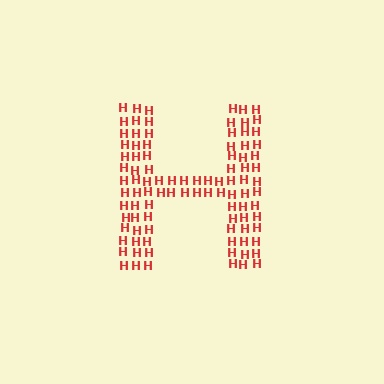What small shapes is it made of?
It is made of small letter H's.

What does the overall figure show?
The overall figure shows the letter H.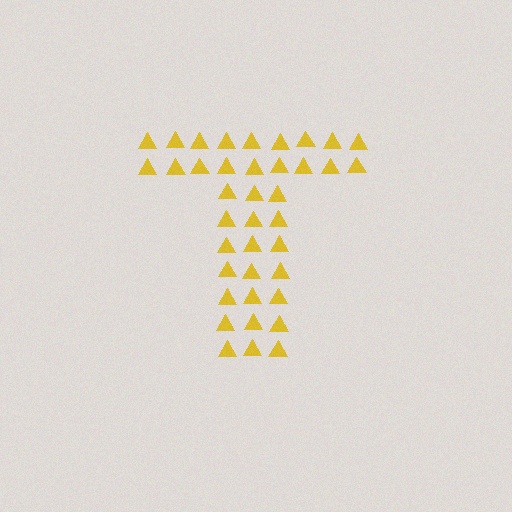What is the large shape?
The large shape is the letter T.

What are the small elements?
The small elements are triangles.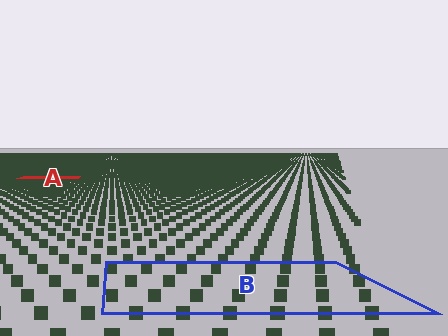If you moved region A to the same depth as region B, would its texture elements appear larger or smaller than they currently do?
They would appear larger. At a closer depth, the same texture elements are projected at a bigger on-screen size.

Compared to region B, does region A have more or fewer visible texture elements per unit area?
Region A has more texture elements per unit area — they are packed more densely because it is farther away.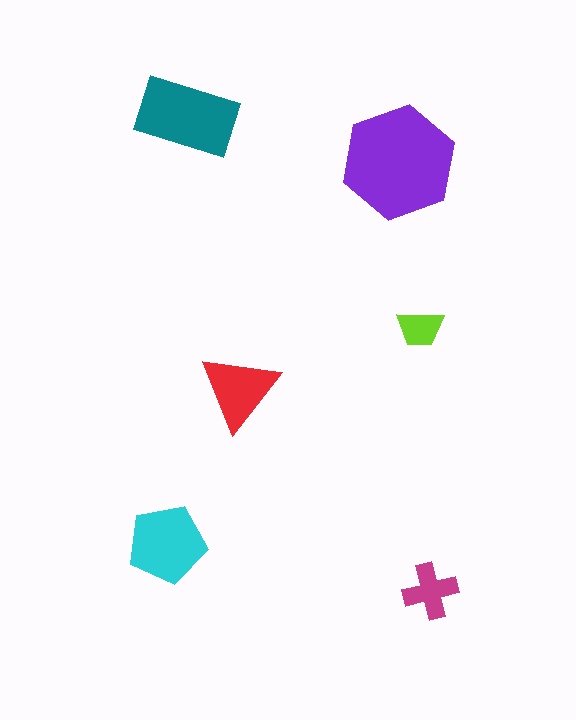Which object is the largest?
The purple hexagon.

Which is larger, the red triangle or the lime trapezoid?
The red triangle.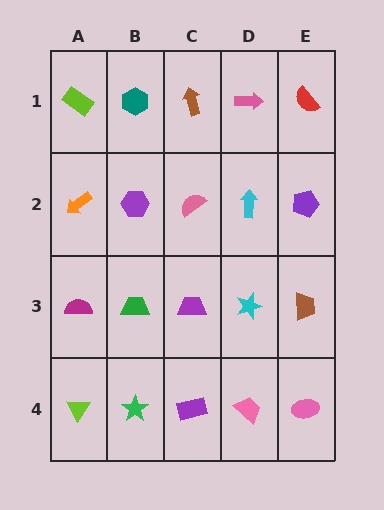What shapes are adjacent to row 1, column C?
A pink semicircle (row 2, column C), a teal hexagon (row 1, column B), a pink arrow (row 1, column D).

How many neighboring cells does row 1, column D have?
3.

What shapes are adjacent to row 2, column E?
A red semicircle (row 1, column E), a brown trapezoid (row 3, column E), a cyan arrow (row 2, column D).